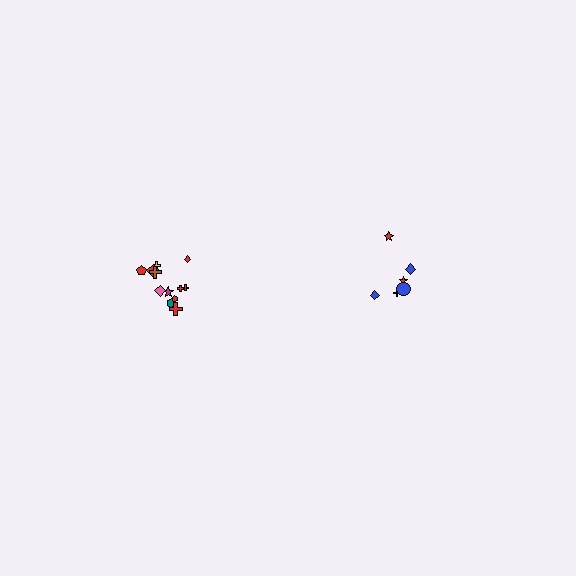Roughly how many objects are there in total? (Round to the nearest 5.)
Roughly 20 objects in total.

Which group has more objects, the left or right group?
The left group.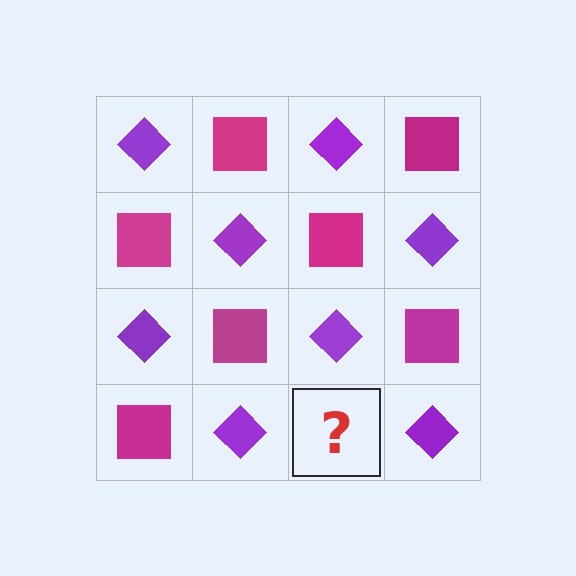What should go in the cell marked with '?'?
The missing cell should contain a magenta square.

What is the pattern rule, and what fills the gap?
The rule is that it alternates purple diamond and magenta square in a checkerboard pattern. The gap should be filled with a magenta square.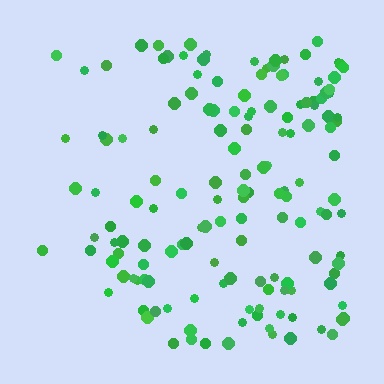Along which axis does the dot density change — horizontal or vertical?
Horizontal.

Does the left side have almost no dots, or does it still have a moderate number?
Still a moderate number, just noticeably fewer than the right.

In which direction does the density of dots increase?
From left to right, with the right side densest.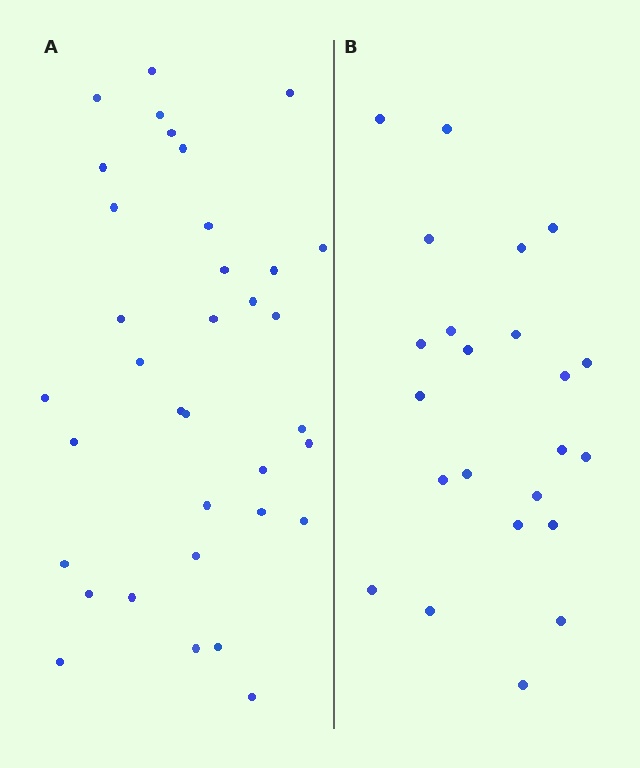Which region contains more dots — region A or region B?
Region A (the left region) has more dots.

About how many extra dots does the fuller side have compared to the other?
Region A has roughly 12 or so more dots than region B.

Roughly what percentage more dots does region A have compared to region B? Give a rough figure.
About 50% more.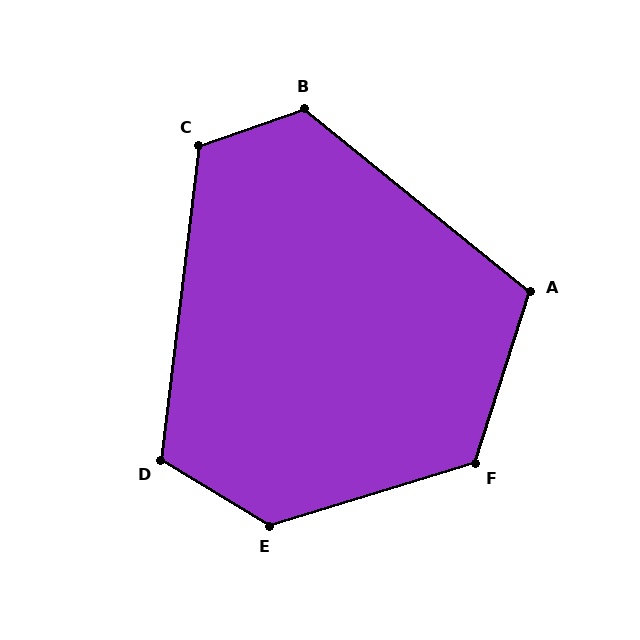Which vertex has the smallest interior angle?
A, at approximately 112 degrees.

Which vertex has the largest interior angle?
E, at approximately 132 degrees.